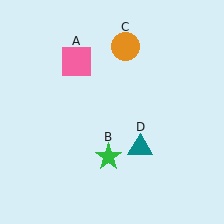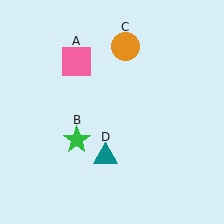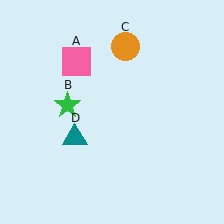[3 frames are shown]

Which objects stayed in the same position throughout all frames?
Pink square (object A) and orange circle (object C) remained stationary.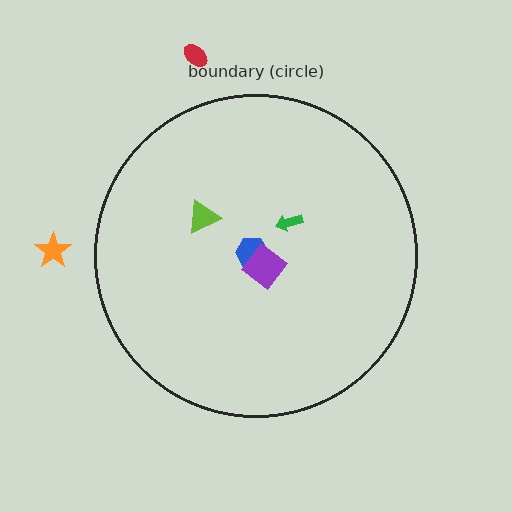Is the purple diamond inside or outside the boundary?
Inside.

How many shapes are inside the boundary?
4 inside, 2 outside.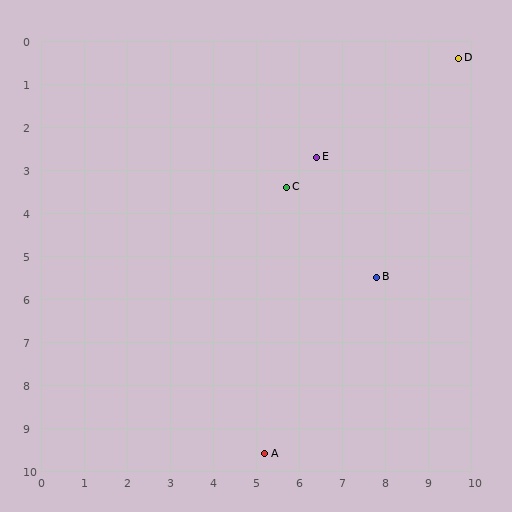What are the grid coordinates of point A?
Point A is at approximately (5.2, 9.6).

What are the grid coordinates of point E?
Point E is at approximately (6.4, 2.7).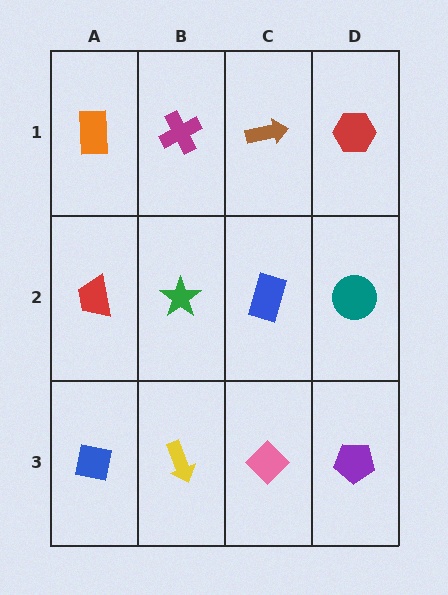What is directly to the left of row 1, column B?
An orange rectangle.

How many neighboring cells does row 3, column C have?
3.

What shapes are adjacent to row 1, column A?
A red trapezoid (row 2, column A), a magenta cross (row 1, column B).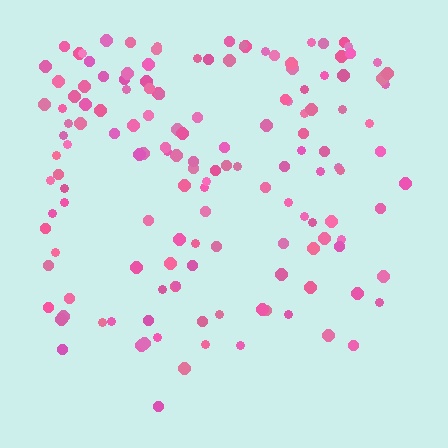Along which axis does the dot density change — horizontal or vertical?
Vertical.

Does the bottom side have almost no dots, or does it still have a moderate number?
Still a moderate number, just noticeably fewer than the top.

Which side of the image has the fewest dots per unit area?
The bottom.